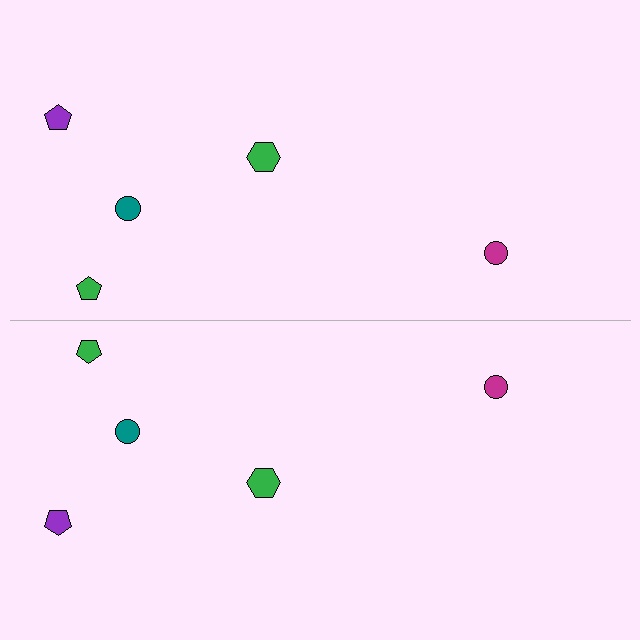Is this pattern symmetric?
Yes, this pattern has bilateral (reflection) symmetry.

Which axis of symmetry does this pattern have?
The pattern has a horizontal axis of symmetry running through the center of the image.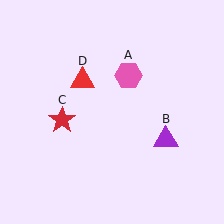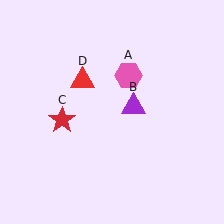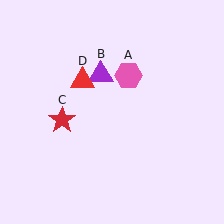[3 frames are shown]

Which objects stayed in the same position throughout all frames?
Pink hexagon (object A) and red star (object C) and red triangle (object D) remained stationary.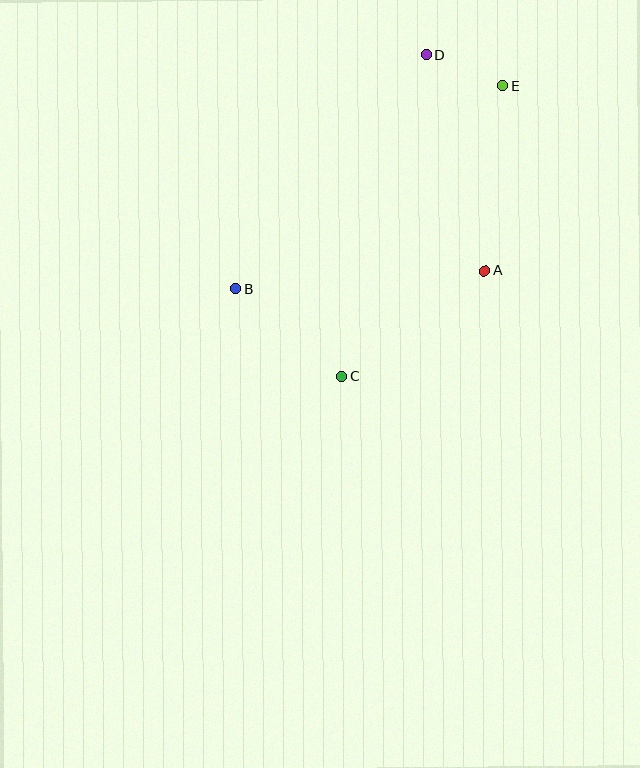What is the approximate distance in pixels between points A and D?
The distance between A and D is approximately 223 pixels.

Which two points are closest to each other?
Points D and E are closest to each other.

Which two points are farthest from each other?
Points B and E are farthest from each other.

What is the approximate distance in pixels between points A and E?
The distance between A and E is approximately 185 pixels.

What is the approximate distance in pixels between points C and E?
The distance between C and E is approximately 332 pixels.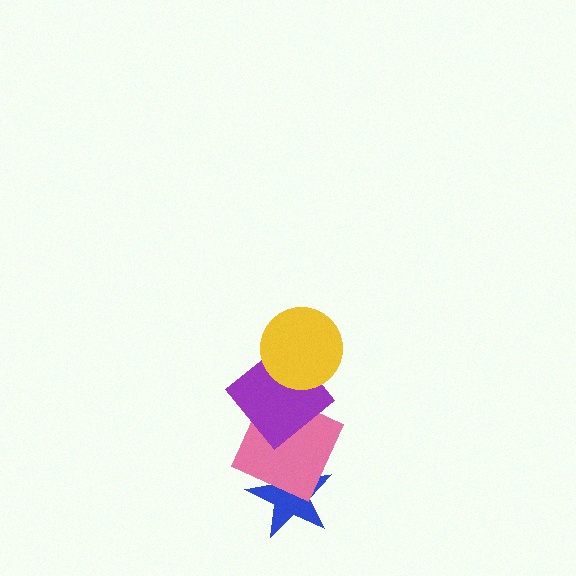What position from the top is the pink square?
The pink square is 3rd from the top.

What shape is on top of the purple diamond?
The yellow circle is on top of the purple diamond.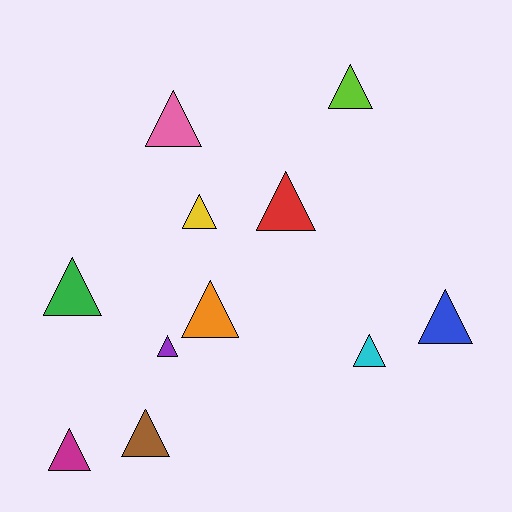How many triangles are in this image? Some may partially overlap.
There are 11 triangles.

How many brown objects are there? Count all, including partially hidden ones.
There is 1 brown object.